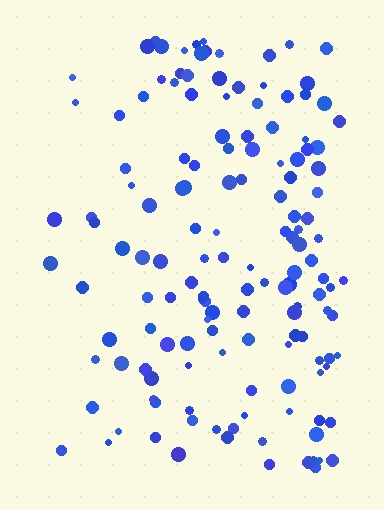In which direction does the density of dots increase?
From left to right, with the right side densest.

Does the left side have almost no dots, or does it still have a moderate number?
Still a moderate number, just noticeably fewer than the right.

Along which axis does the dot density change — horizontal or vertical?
Horizontal.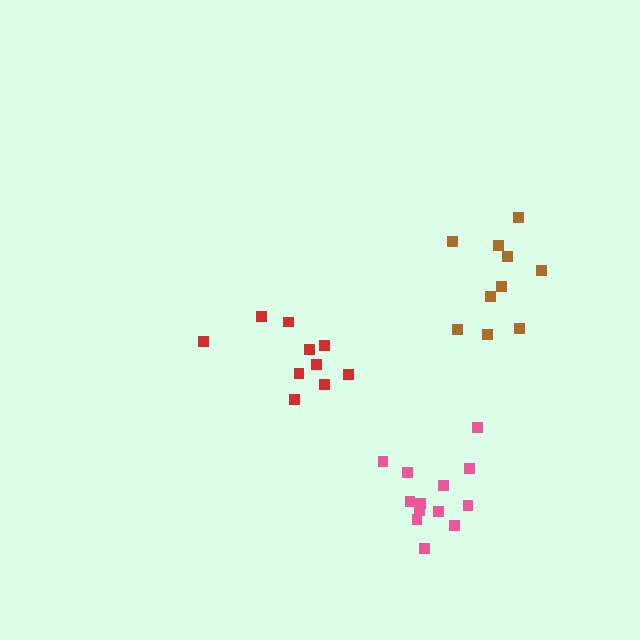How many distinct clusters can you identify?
There are 3 distinct clusters.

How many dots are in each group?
Group 1: 10 dots, Group 2: 10 dots, Group 3: 13 dots (33 total).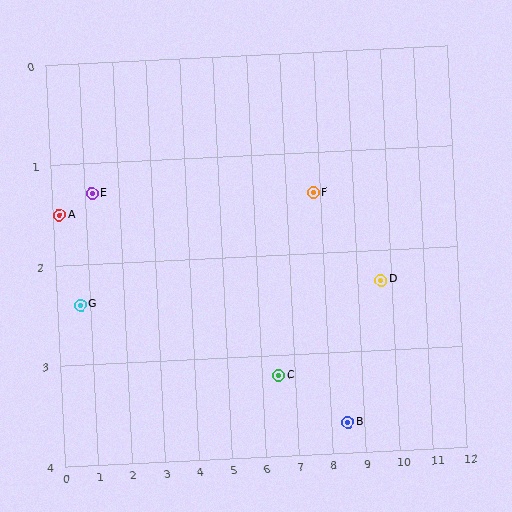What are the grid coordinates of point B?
Point B is at approximately (8.5, 3.7).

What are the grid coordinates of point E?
Point E is at approximately (1.2, 1.3).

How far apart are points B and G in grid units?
Points B and G are about 7.9 grid units apart.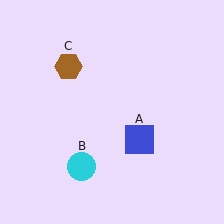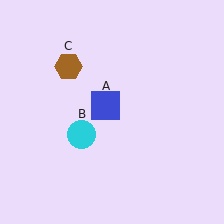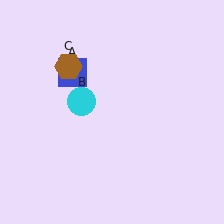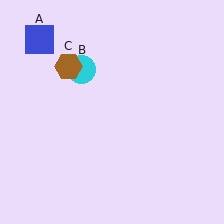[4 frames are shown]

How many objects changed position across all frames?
2 objects changed position: blue square (object A), cyan circle (object B).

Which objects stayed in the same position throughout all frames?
Brown hexagon (object C) remained stationary.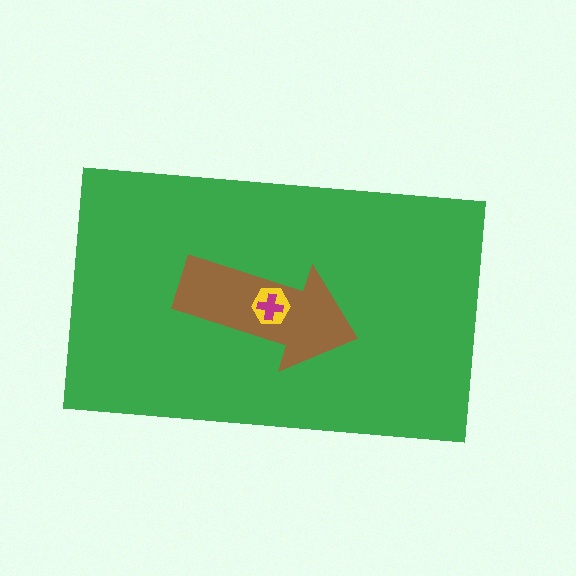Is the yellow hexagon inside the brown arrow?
Yes.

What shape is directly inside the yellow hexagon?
The magenta cross.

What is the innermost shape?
The magenta cross.